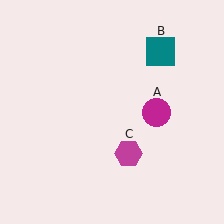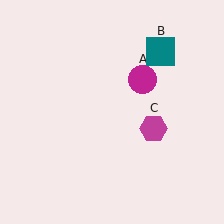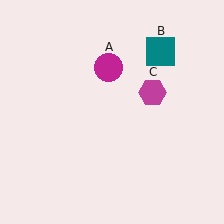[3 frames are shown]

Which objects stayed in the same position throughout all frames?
Teal square (object B) remained stationary.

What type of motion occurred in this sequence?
The magenta circle (object A), magenta hexagon (object C) rotated counterclockwise around the center of the scene.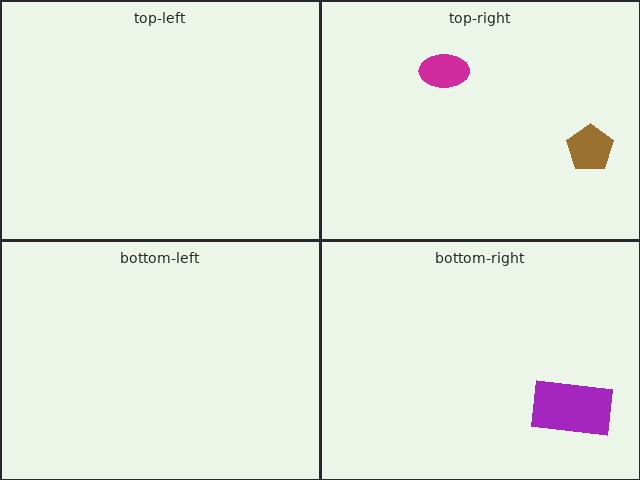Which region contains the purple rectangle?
The bottom-right region.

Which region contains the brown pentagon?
The top-right region.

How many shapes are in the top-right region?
2.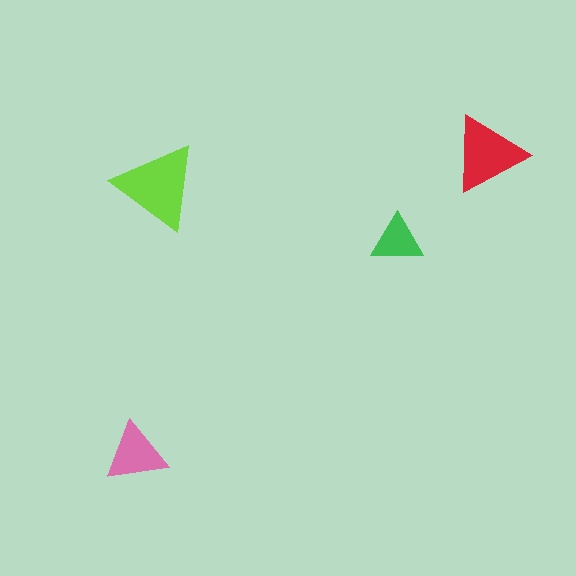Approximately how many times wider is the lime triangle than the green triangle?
About 1.5 times wider.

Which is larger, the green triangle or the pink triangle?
The pink one.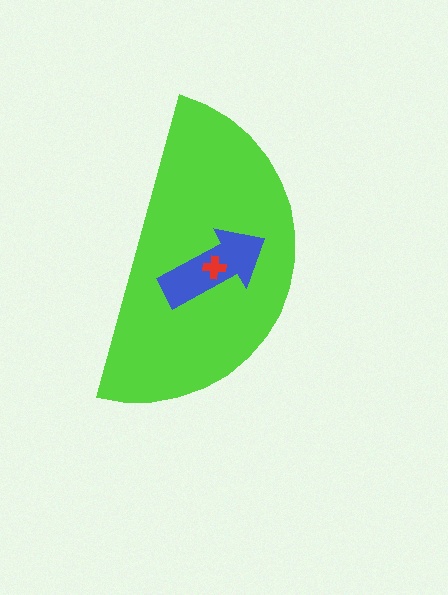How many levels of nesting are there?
3.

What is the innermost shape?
The red cross.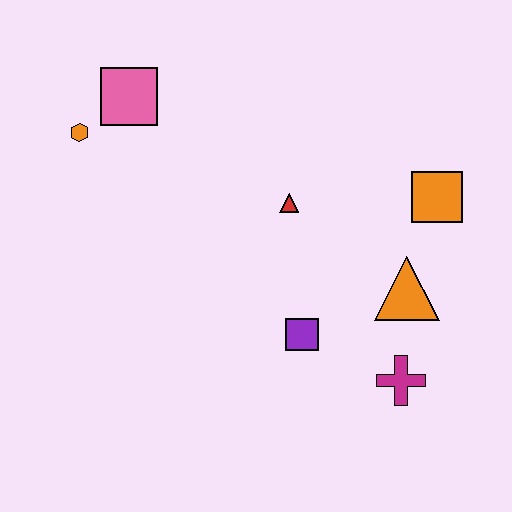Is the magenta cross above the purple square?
No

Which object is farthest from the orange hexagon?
The magenta cross is farthest from the orange hexagon.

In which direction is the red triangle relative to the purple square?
The red triangle is above the purple square.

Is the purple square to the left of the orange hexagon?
No